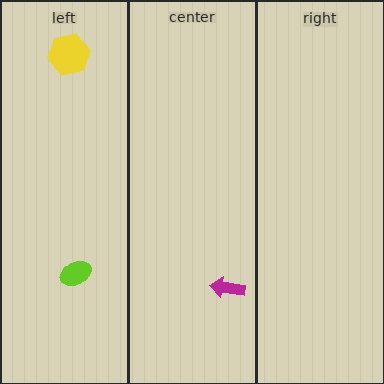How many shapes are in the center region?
1.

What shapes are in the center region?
The magenta arrow.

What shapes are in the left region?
The lime ellipse, the yellow hexagon.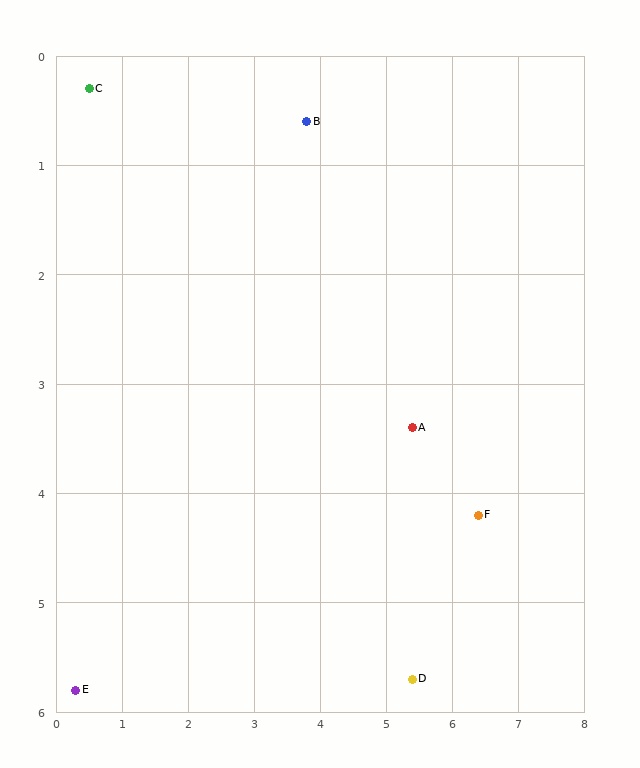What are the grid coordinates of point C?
Point C is at approximately (0.5, 0.3).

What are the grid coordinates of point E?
Point E is at approximately (0.3, 5.8).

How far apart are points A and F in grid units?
Points A and F are about 1.3 grid units apart.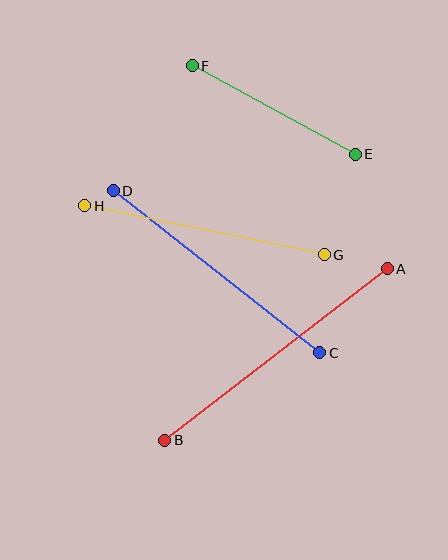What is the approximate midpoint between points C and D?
The midpoint is at approximately (216, 272) pixels.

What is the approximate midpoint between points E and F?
The midpoint is at approximately (274, 110) pixels.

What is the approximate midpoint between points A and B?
The midpoint is at approximately (276, 354) pixels.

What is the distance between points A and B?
The distance is approximately 281 pixels.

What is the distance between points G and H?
The distance is approximately 244 pixels.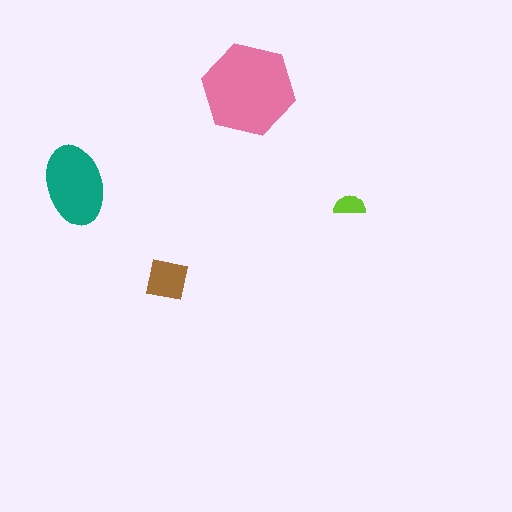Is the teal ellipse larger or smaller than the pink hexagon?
Smaller.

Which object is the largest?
The pink hexagon.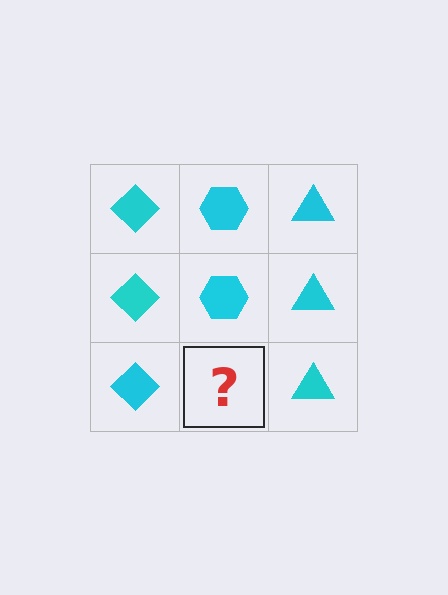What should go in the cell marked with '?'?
The missing cell should contain a cyan hexagon.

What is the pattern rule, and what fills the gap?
The rule is that each column has a consistent shape. The gap should be filled with a cyan hexagon.